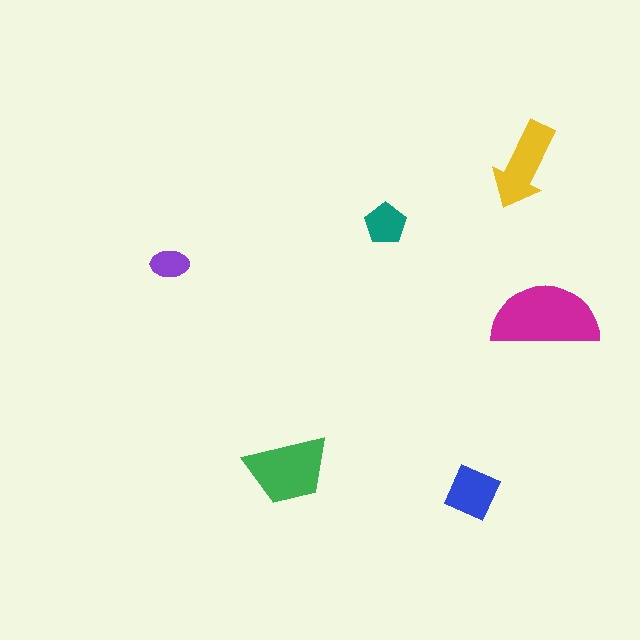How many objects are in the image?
There are 6 objects in the image.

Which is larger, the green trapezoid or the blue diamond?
The green trapezoid.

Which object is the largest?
The magenta semicircle.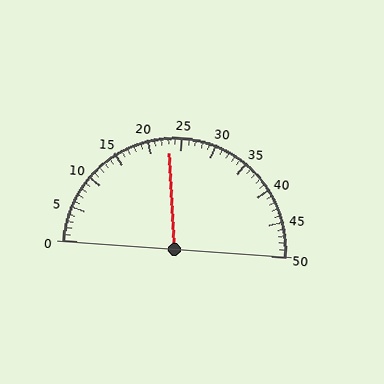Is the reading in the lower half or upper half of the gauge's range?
The reading is in the lower half of the range (0 to 50).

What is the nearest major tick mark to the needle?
The nearest major tick mark is 25.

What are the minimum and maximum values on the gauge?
The gauge ranges from 0 to 50.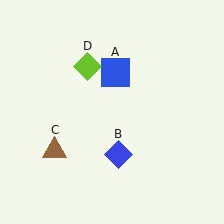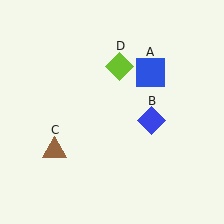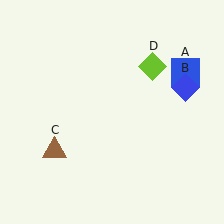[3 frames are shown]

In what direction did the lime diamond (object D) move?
The lime diamond (object D) moved right.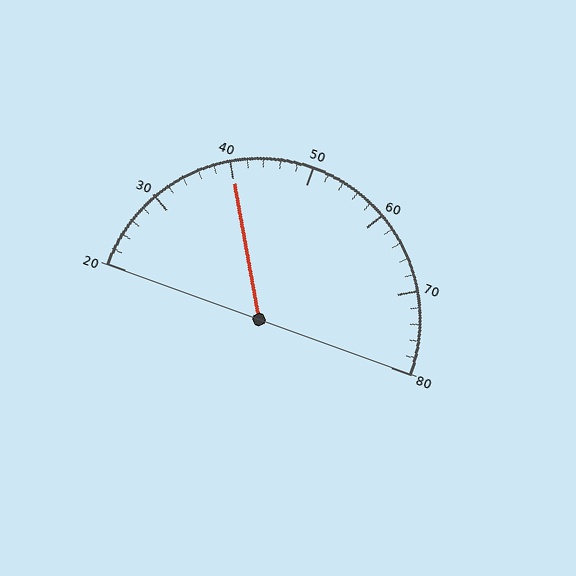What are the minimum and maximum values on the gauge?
The gauge ranges from 20 to 80.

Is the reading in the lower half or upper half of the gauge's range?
The reading is in the lower half of the range (20 to 80).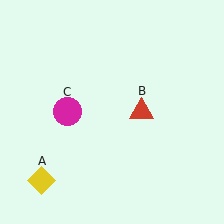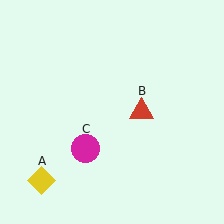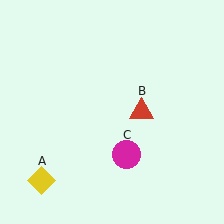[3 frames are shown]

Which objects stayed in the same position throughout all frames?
Yellow diamond (object A) and red triangle (object B) remained stationary.